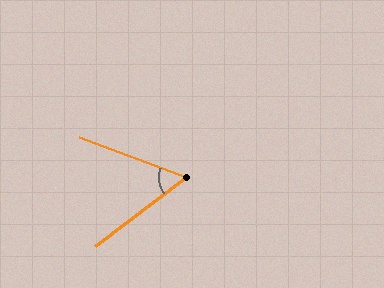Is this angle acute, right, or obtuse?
It is acute.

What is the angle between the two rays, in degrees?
Approximately 58 degrees.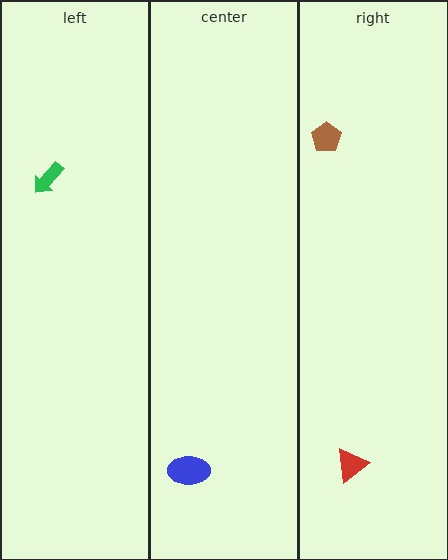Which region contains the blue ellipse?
The center region.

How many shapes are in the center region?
1.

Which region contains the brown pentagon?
The right region.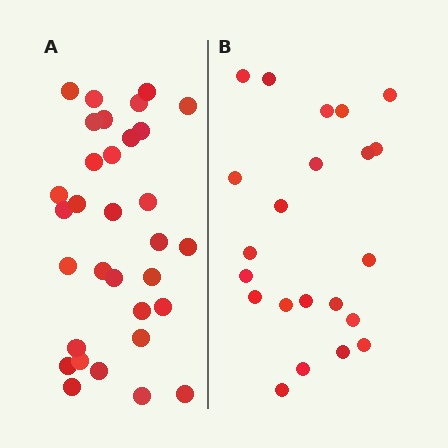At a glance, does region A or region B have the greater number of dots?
Region A (the left region) has more dots.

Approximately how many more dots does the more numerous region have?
Region A has roughly 10 or so more dots than region B.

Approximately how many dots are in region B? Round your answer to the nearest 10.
About 20 dots. (The exact count is 22, which rounds to 20.)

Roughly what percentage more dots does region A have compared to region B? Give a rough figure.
About 45% more.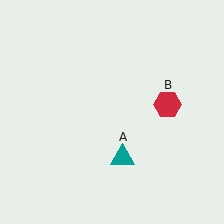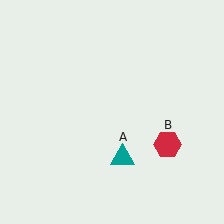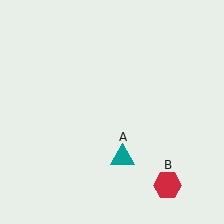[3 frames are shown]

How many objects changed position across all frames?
1 object changed position: red hexagon (object B).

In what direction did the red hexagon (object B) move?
The red hexagon (object B) moved down.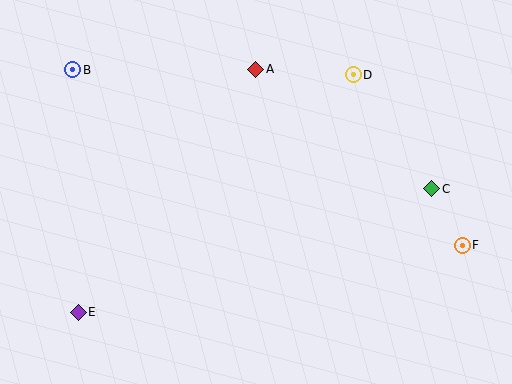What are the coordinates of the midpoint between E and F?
The midpoint between E and F is at (270, 279).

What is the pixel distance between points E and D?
The distance between E and D is 363 pixels.